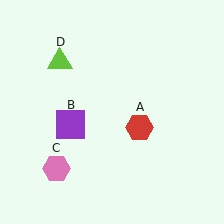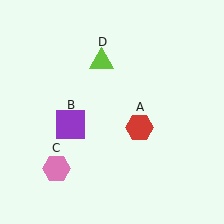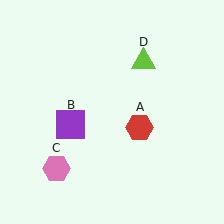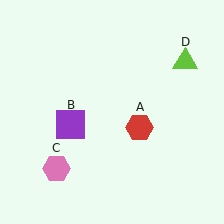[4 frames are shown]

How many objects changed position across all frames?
1 object changed position: lime triangle (object D).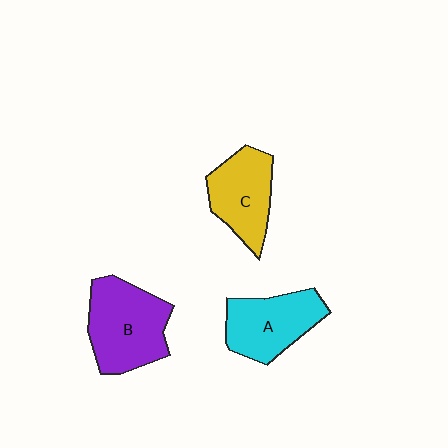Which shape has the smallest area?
Shape C (yellow).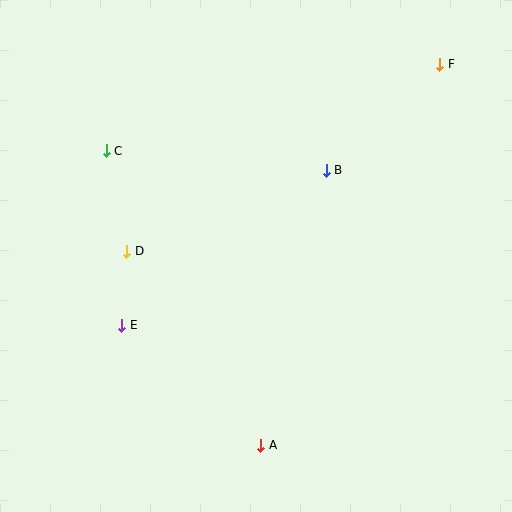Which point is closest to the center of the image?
Point B at (326, 170) is closest to the center.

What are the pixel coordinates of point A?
Point A is at (261, 445).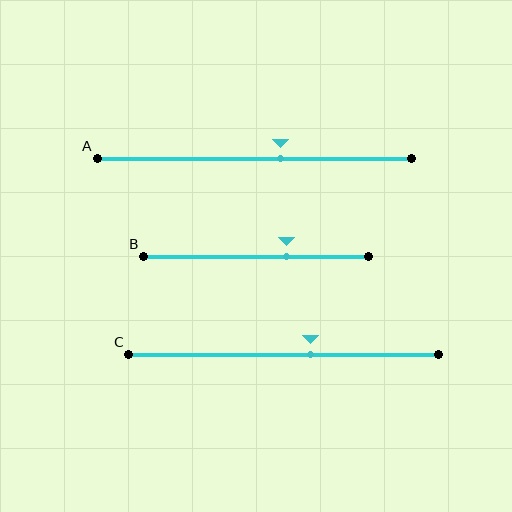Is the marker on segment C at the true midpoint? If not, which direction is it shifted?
No, the marker on segment C is shifted to the right by about 9% of the segment length.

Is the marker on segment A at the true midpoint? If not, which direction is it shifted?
No, the marker on segment A is shifted to the right by about 8% of the segment length.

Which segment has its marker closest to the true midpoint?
Segment A has its marker closest to the true midpoint.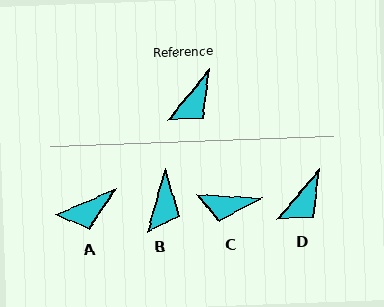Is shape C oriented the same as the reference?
No, it is off by about 54 degrees.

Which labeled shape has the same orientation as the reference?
D.